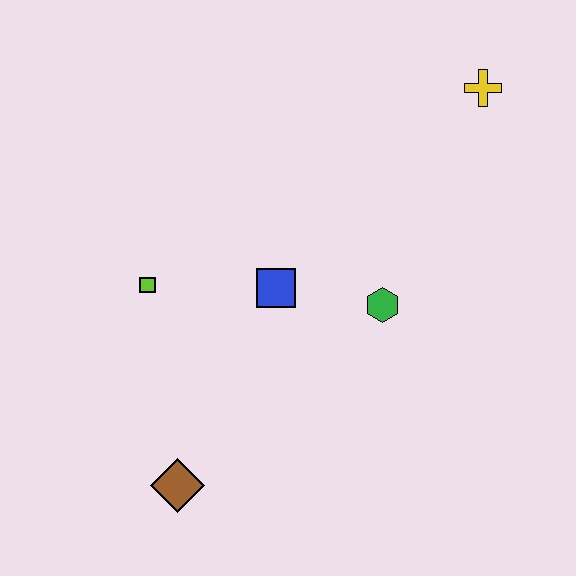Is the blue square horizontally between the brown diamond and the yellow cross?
Yes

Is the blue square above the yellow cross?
No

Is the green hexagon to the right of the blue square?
Yes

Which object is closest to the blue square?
The green hexagon is closest to the blue square.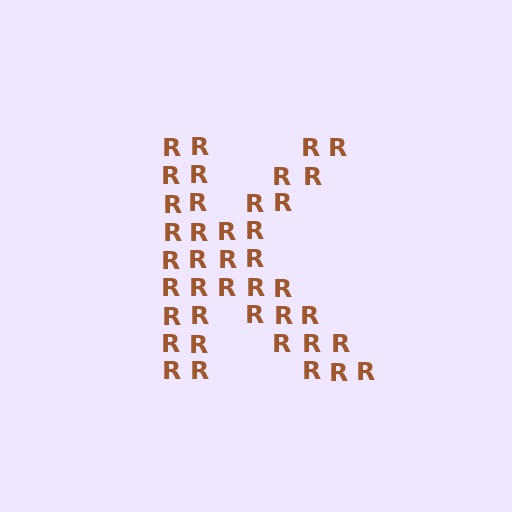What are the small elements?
The small elements are letter R's.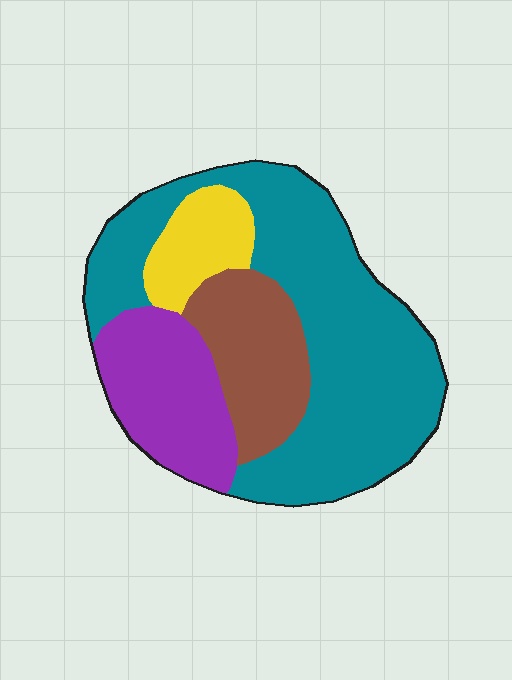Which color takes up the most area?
Teal, at roughly 55%.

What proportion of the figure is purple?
Purple covers 19% of the figure.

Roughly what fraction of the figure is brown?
Brown takes up about one sixth (1/6) of the figure.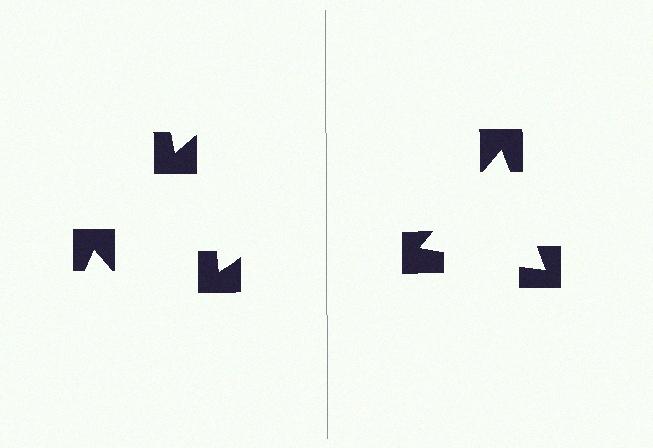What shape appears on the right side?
An illusory triangle.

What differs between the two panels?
The notched squares are positioned identically on both sides; only the wedge orientations differ. On the right they align to a triangle; on the left they are misaligned.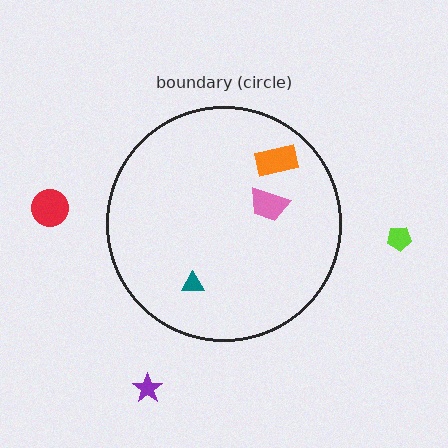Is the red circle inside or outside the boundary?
Outside.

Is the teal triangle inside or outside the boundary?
Inside.